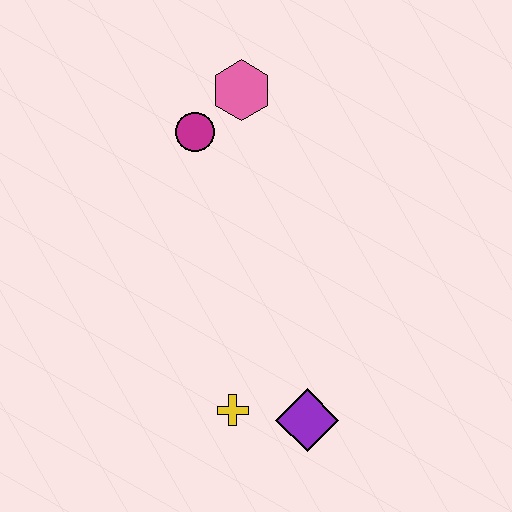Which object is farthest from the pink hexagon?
The purple diamond is farthest from the pink hexagon.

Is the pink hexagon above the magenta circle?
Yes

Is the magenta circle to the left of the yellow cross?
Yes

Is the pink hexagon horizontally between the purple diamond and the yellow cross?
Yes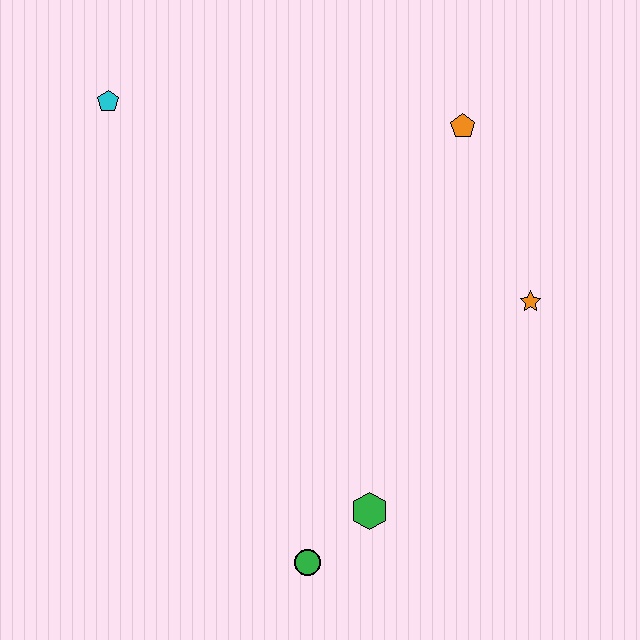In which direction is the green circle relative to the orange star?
The green circle is below the orange star.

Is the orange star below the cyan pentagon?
Yes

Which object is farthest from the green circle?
The cyan pentagon is farthest from the green circle.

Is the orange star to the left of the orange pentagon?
No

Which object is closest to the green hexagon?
The green circle is closest to the green hexagon.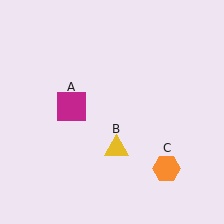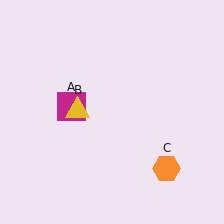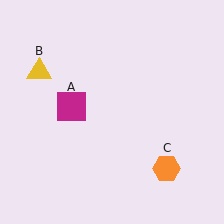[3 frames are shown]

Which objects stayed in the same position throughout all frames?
Magenta square (object A) and orange hexagon (object C) remained stationary.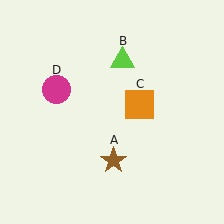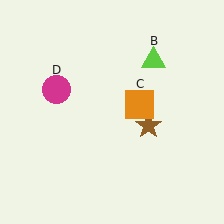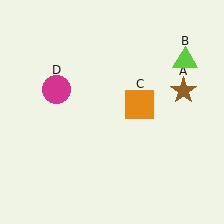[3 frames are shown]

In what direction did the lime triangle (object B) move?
The lime triangle (object B) moved right.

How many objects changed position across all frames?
2 objects changed position: brown star (object A), lime triangle (object B).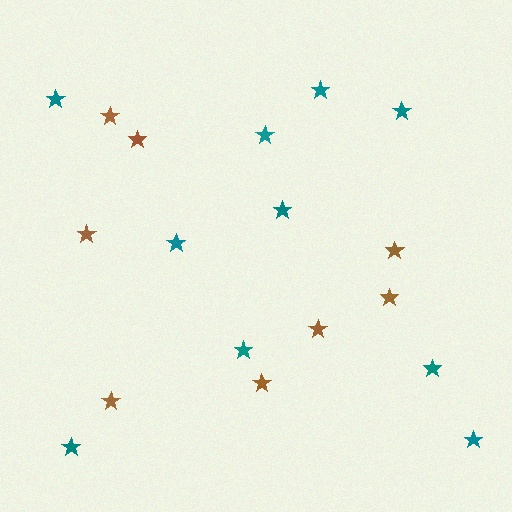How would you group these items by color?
There are 2 groups: one group of teal stars (10) and one group of brown stars (8).